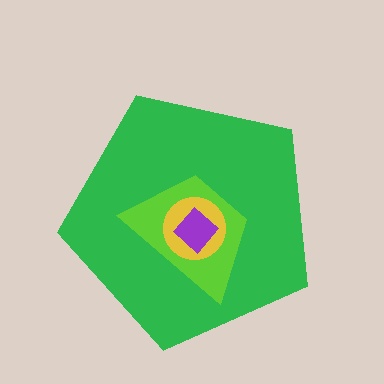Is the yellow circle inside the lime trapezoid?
Yes.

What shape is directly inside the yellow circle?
The purple diamond.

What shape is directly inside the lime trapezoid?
The yellow circle.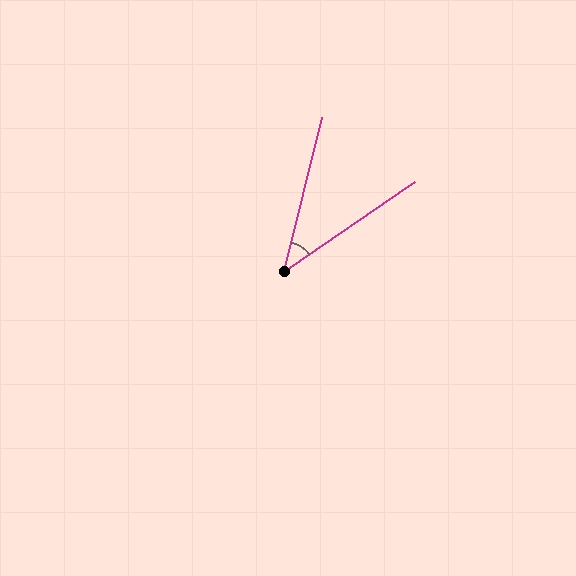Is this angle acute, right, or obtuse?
It is acute.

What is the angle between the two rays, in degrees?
Approximately 41 degrees.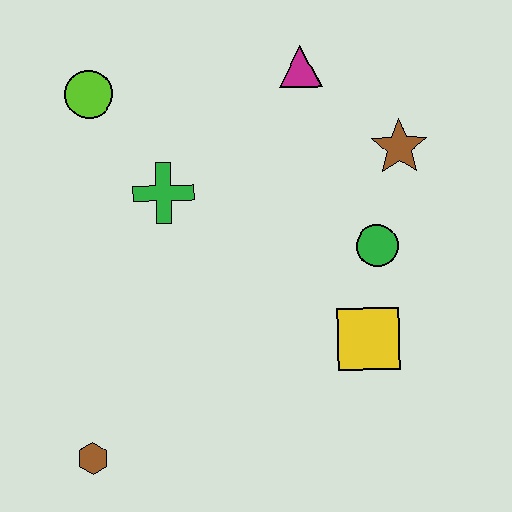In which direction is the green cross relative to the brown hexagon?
The green cross is above the brown hexagon.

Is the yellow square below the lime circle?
Yes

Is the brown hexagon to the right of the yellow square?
No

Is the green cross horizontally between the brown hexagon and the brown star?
Yes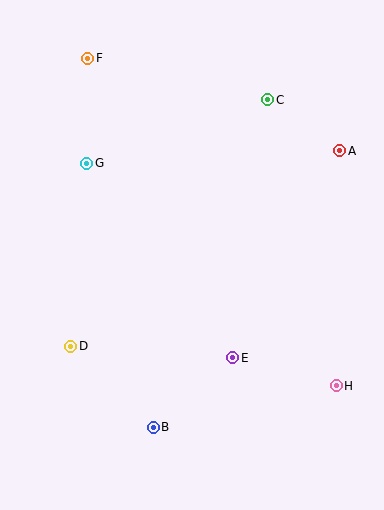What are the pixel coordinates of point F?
Point F is at (88, 58).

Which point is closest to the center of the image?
Point E at (233, 358) is closest to the center.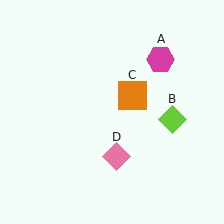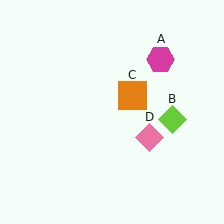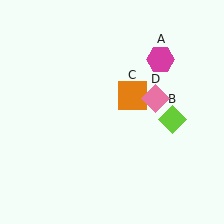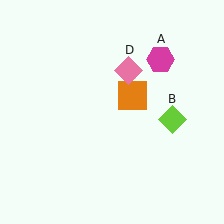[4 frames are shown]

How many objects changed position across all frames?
1 object changed position: pink diamond (object D).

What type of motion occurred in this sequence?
The pink diamond (object D) rotated counterclockwise around the center of the scene.